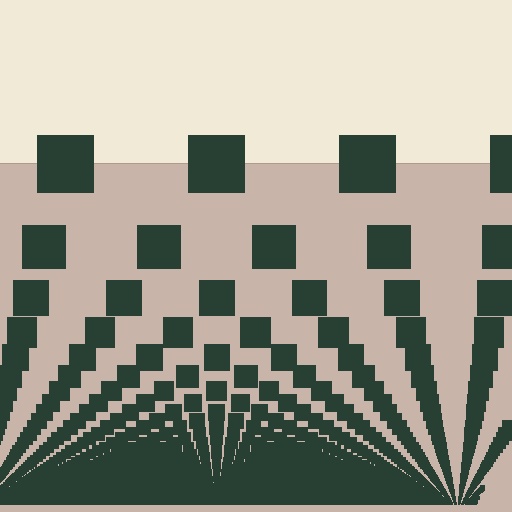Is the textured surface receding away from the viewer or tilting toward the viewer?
The surface appears to tilt toward the viewer. Texture elements get larger and sparser toward the top.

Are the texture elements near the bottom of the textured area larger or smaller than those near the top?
Smaller. The gradient is inverted — elements near the bottom are smaller and denser.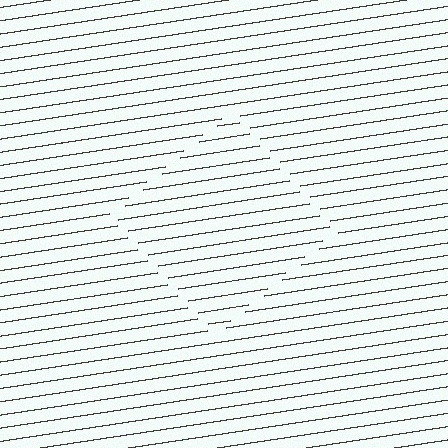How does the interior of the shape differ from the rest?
The interior of the shape contains the same grating, shifted by half a period — the contour is defined by the phase discontinuity where line-ends from the inner and outer gratings abut.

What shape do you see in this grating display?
An illusory square. The interior of the shape contains the same grating, shifted by half a period — the contour is defined by the phase discontinuity where line-ends from the inner and outer gratings abut.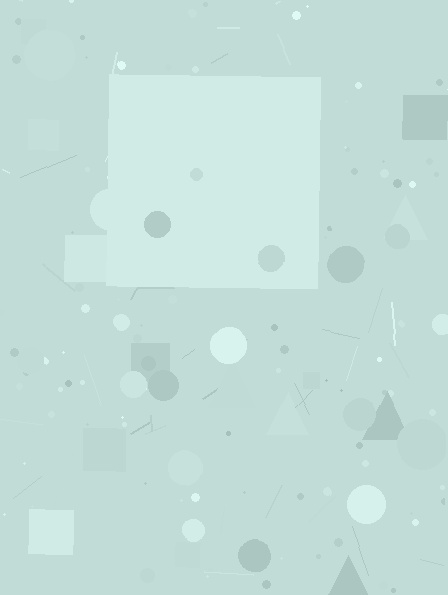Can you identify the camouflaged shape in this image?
The camouflaged shape is a square.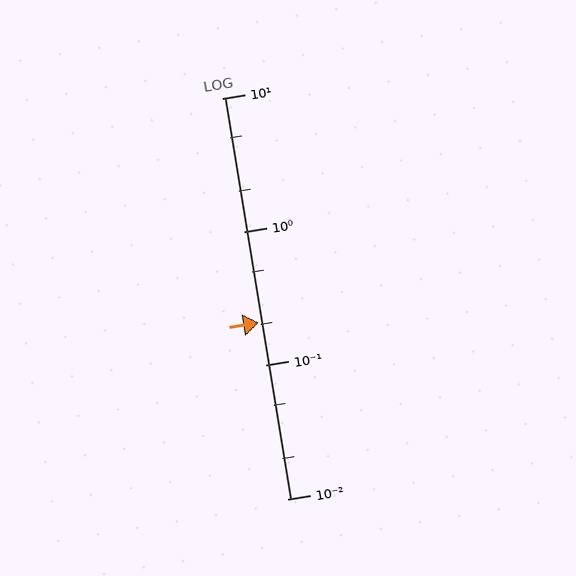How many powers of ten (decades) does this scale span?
The scale spans 3 decades, from 0.01 to 10.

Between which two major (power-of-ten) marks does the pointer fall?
The pointer is between 0.1 and 1.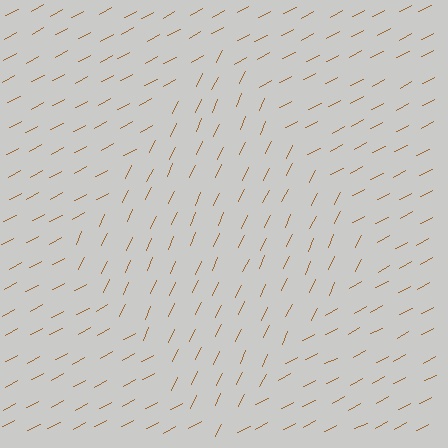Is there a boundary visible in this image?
Yes, there is a texture boundary formed by a change in line orientation.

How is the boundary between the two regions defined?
The boundary is defined purely by a change in line orientation (approximately 37 degrees difference). All lines are the same color and thickness.